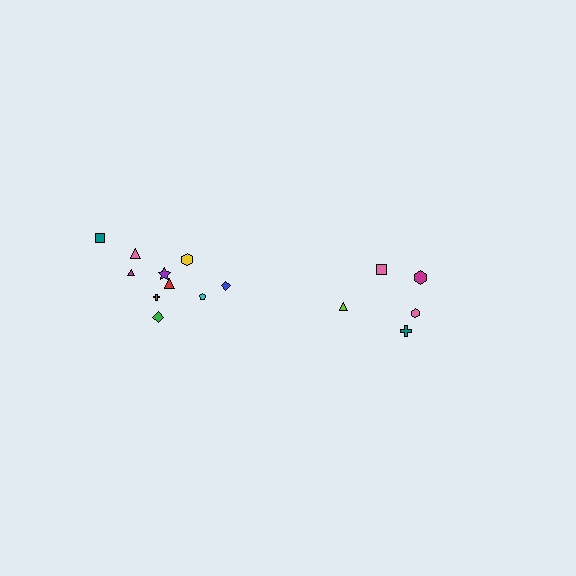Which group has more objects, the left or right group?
The left group.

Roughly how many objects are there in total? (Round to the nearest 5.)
Roughly 15 objects in total.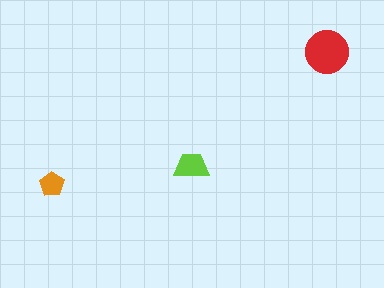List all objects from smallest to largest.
The orange pentagon, the lime trapezoid, the red circle.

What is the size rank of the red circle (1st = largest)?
1st.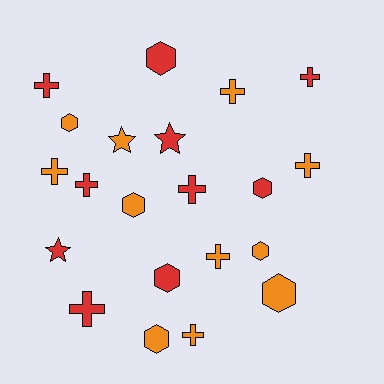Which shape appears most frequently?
Cross, with 10 objects.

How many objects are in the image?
There are 21 objects.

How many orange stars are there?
There is 1 orange star.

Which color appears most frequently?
Orange, with 11 objects.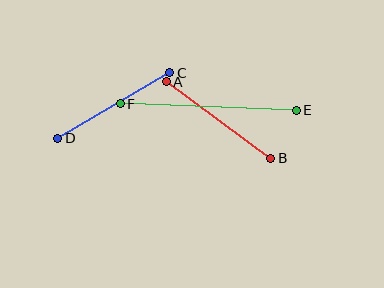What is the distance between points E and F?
The distance is approximately 176 pixels.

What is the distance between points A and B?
The distance is approximately 130 pixels.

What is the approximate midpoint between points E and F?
The midpoint is at approximately (208, 107) pixels.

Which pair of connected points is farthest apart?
Points E and F are farthest apart.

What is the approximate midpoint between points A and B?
The midpoint is at approximately (219, 120) pixels.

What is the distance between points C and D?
The distance is approximately 130 pixels.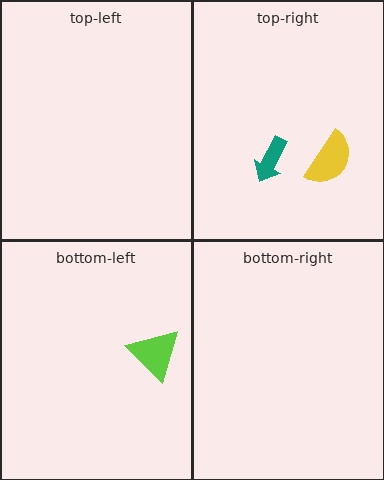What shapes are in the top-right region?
The teal arrow, the yellow semicircle.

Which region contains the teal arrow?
The top-right region.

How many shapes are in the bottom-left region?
1.